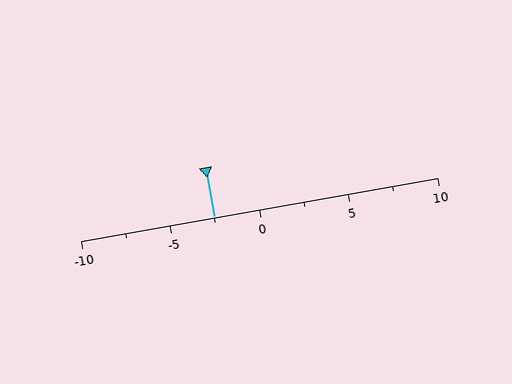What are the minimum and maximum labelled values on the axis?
The axis runs from -10 to 10.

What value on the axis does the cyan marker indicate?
The marker indicates approximately -2.5.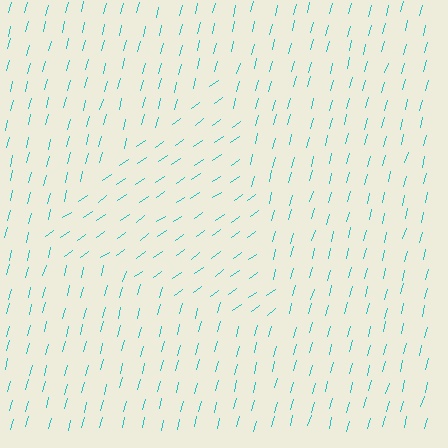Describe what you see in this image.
The image is filled with small cyan line segments. A triangle region in the image has lines oriented differently from the surrounding lines, creating a visible texture boundary.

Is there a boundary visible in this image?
Yes, there is a texture boundary formed by a change in line orientation.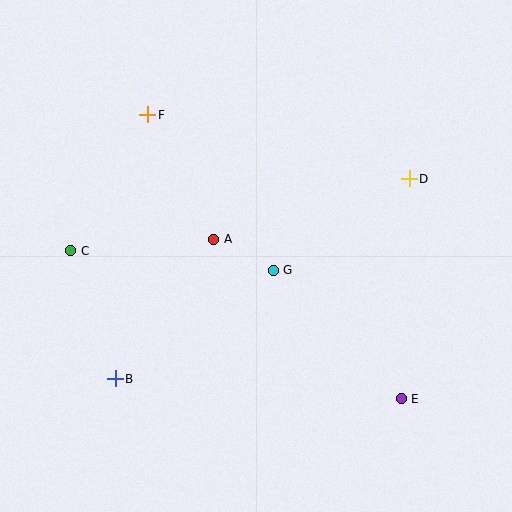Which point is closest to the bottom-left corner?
Point B is closest to the bottom-left corner.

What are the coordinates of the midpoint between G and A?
The midpoint between G and A is at (243, 255).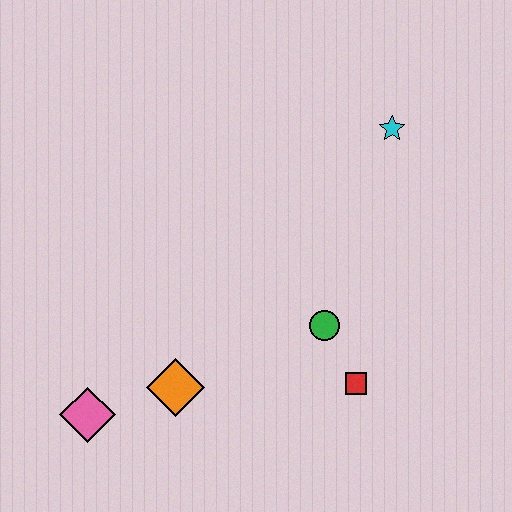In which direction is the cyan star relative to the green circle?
The cyan star is above the green circle.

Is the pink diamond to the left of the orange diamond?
Yes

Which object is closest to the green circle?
The red square is closest to the green circle.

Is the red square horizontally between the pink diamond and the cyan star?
Yes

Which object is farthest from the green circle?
The pink diamond is farthest from the green circle.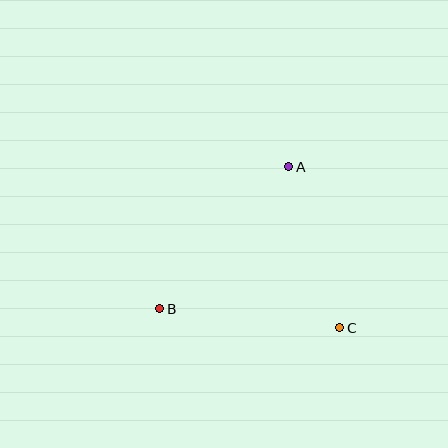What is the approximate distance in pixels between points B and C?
The distance between B and C is approximately 181 pixels.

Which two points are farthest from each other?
Points A and B are farthest from each other.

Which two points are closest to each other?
Points A and C are closest to each other.